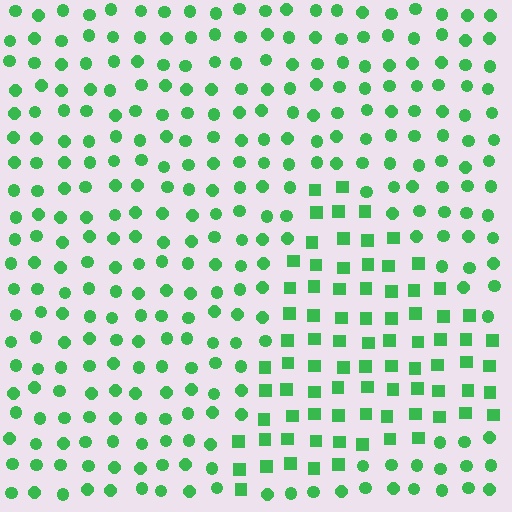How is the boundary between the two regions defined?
The boundary is defined by a change in element shape: squares inside vs. circles outside. All elements share the same color and spacing.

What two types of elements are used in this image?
The image uses squares inside the triangle region and circles outside it.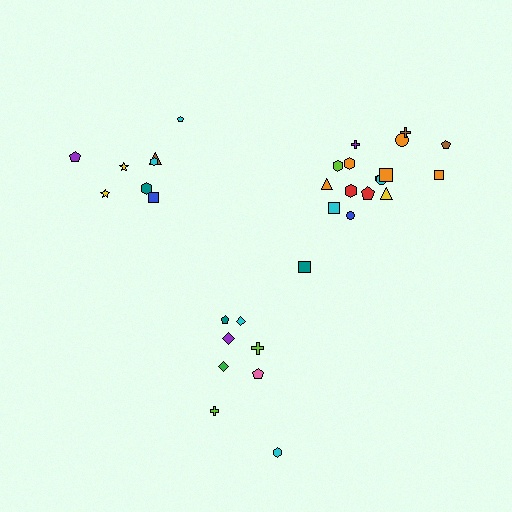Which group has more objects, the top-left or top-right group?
The top-right group.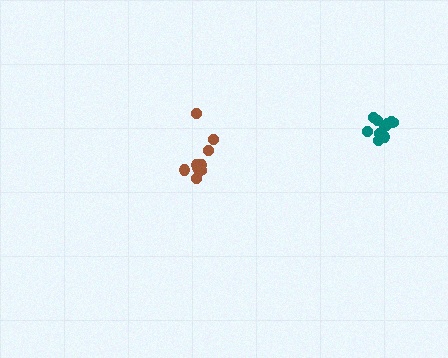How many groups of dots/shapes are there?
There are 2 groups.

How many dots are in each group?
Group 1: 10 dots, Group 2: 9 dots (19 total).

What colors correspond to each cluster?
The clusters are colored: teal, brown.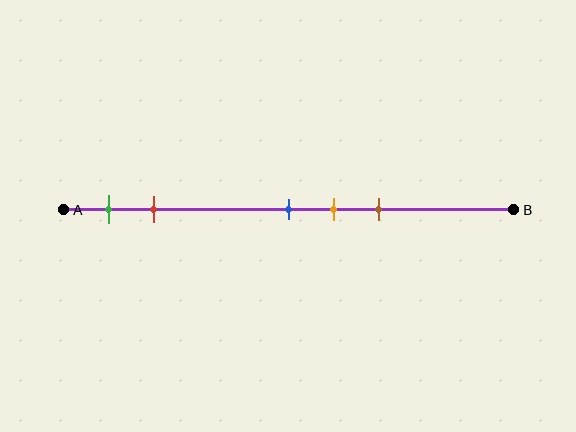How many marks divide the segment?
There are 5 marks dividing the segment.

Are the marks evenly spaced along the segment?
No, the marks are not evenly spaced.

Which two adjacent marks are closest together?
The blue and orange marks are the closest adjacent pair.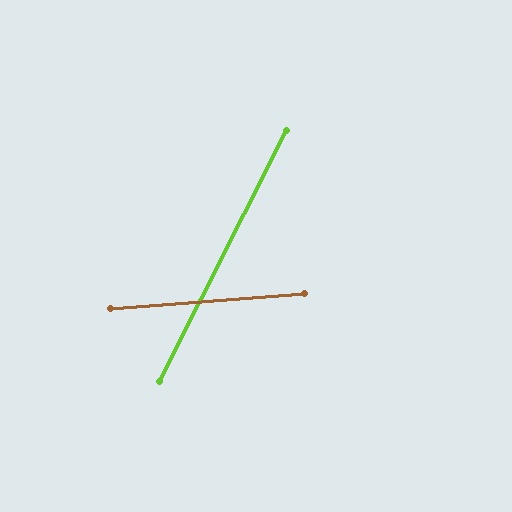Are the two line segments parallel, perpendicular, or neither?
Neither parallel nor perpendicular — they differ by about 59°.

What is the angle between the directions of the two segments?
Approximately 59 degrees.